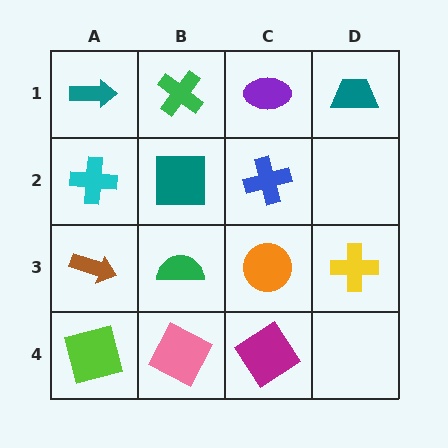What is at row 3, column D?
A yellow cross.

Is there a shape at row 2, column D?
No, that cell is empty.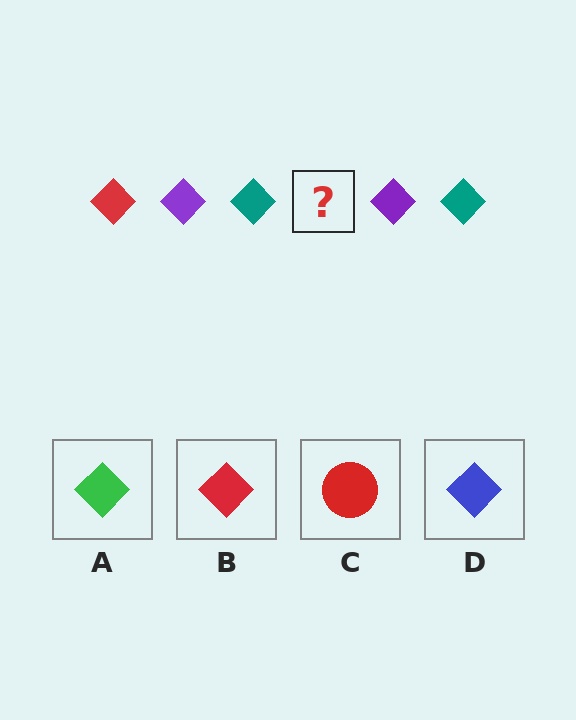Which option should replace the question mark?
Option B.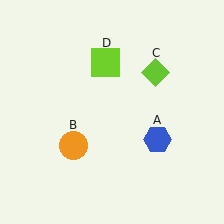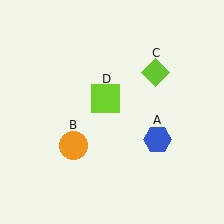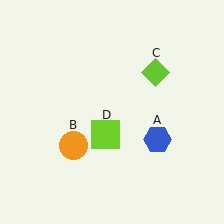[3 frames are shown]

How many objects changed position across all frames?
1 object changed position: lime square (object D).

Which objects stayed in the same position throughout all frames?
Blue hexagon (object A) and orange circle (object B) and lime diamond (object C) remained stationary.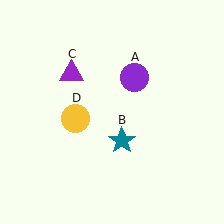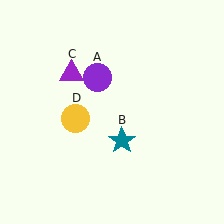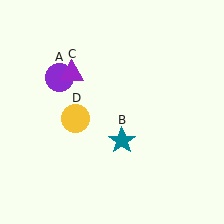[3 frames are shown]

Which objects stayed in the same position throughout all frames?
Teal star (object B) and purple triangle (object C) and yellow circle (object D) remained stationary.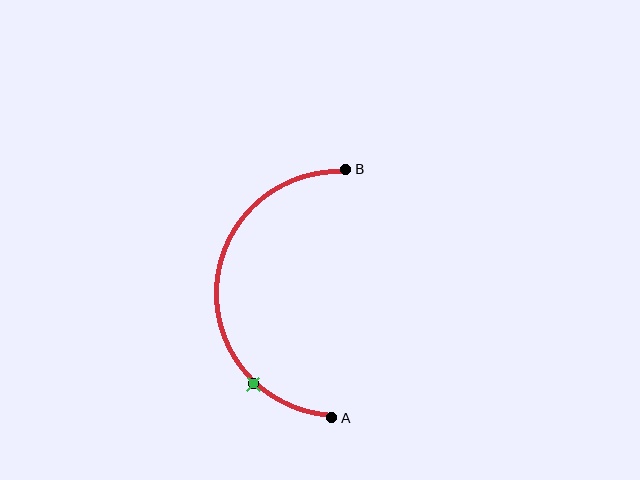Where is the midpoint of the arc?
The arc midpoint is the point on the curve farthest from the straight line joining A and B. It sits to the left of that line.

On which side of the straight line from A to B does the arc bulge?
The arc bulges to the left of the straight line connecting A and B.